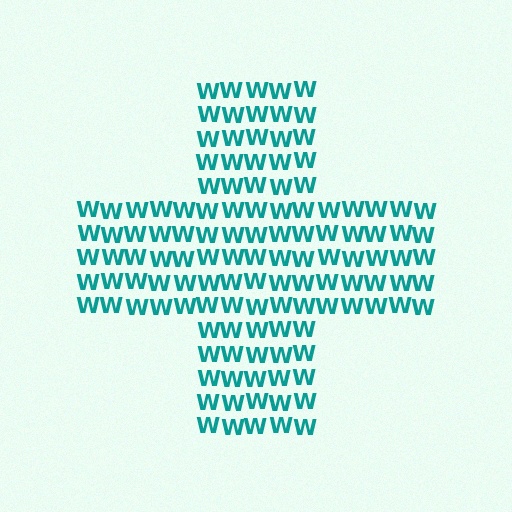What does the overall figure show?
The overall figure shows a cross.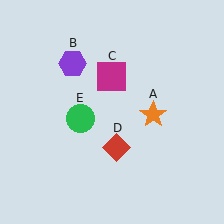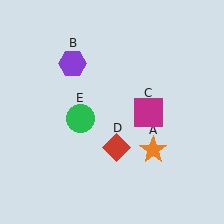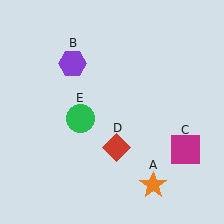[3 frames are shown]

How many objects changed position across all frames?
2 objects changed position: orange star (object A), magenta square (object C).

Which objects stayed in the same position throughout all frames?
Purple hexagon (object B) and red diamond (object D) and green circle (object E) remained stationary.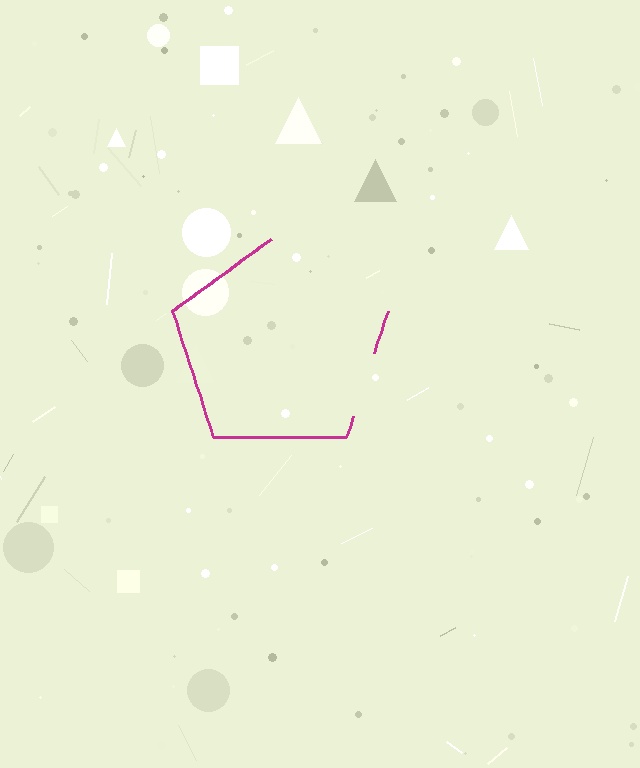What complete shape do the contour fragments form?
The contour fragments form a pentagon.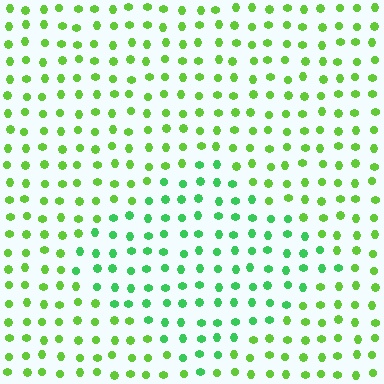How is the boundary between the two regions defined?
The boundary is defined purely by a slight shift in hue (about 32 degrees). Spacing, size, and orientation are identical on both sides.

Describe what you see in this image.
The image is filled with small lime elements in a uniform arrangement. A diamond-shaped region is visible where the elements are tinted to a slightly different hue, forming a subtle color boundary.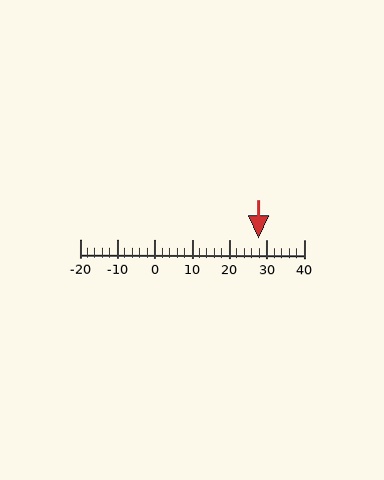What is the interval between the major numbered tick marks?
The major tick marks are spaced 10 units apart.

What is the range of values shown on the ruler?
The ruler shows values from -20 to 40.